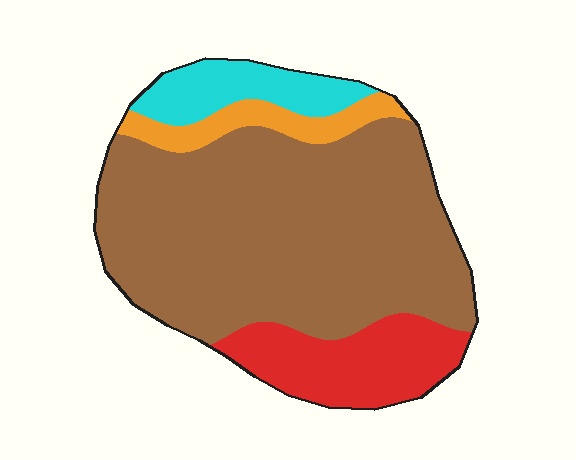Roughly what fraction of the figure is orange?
Orange takes up about one tenth (1/10) of the figure.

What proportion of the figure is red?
Red takes up about one sixth (1/6) of the figure.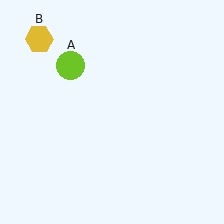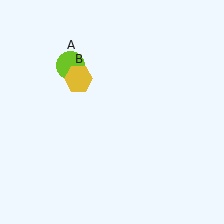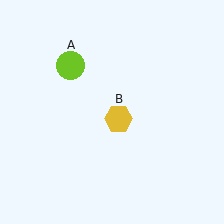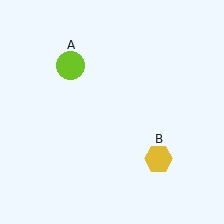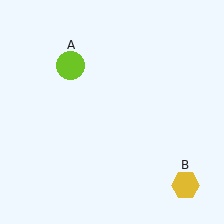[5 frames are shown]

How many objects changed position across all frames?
1 object changed position: yellow hexagon (object B).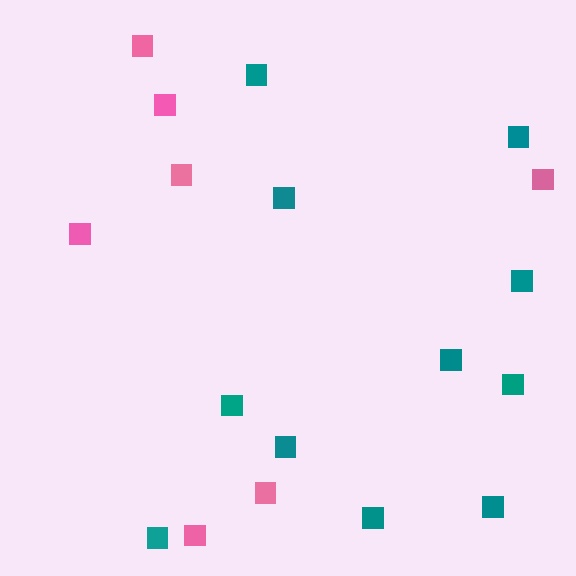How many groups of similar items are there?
There are 2 groups: one group of pink squares (7) and one group of teal squares (11).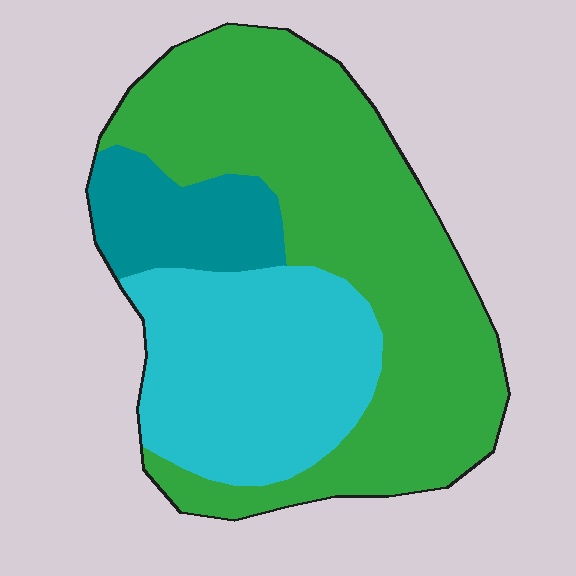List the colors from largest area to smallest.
From largest to smallest: green, cyan, teal.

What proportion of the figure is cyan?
Cyan takes up about one third (1/3) of the figure.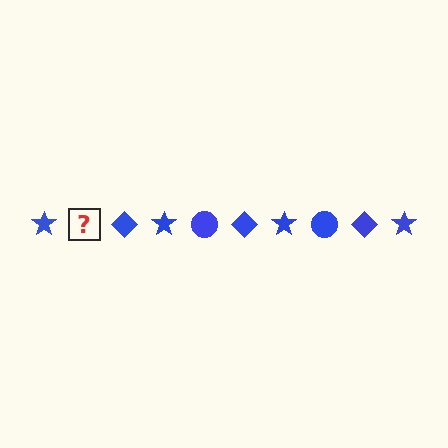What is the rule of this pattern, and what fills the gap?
The rule is that the pattern cycles through star, circle, diamond shapes in blue. The gap should be filled with a blue circle.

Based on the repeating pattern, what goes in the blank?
The blank should be a blue circle.